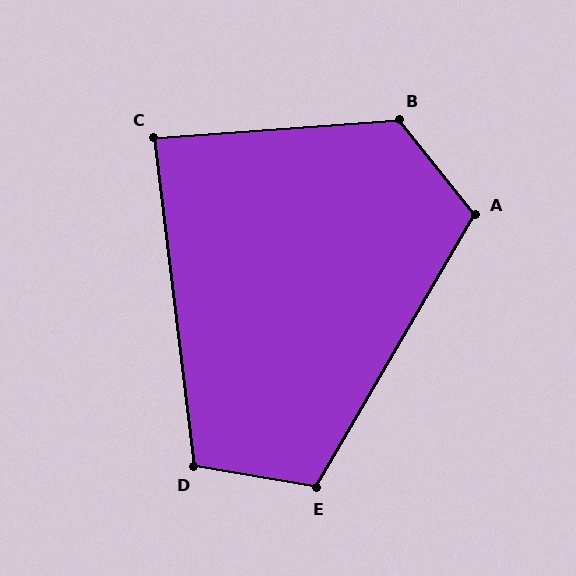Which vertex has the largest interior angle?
B, at approximately 125 degrees.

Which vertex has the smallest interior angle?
C, at approximately 87 degrees.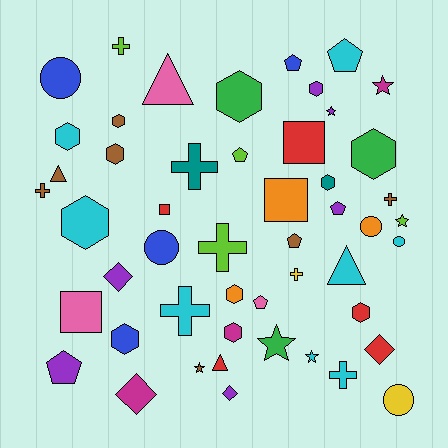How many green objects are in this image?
There are 3 green objects.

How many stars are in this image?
There are 6 stars.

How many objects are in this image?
There are 50 objects.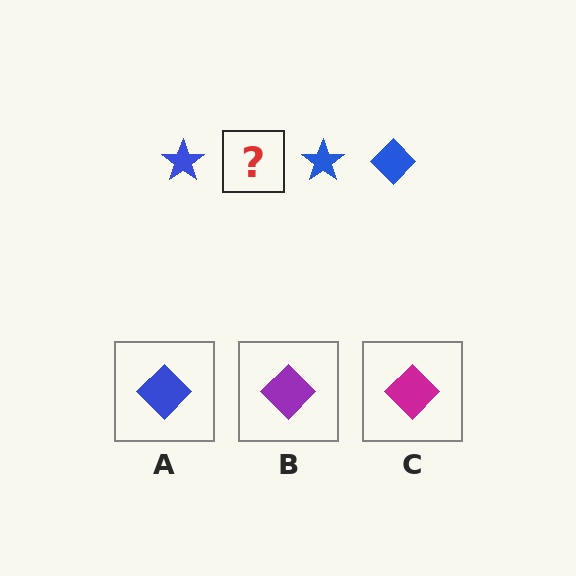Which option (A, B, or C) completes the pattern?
A.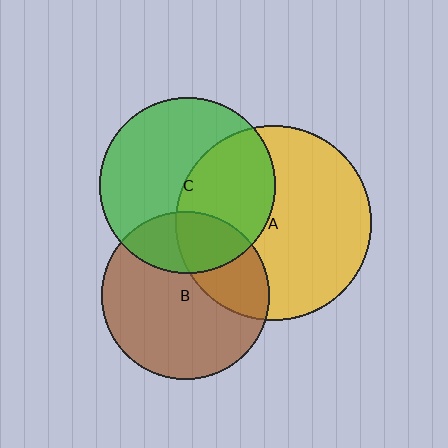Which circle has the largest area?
Circle A (yellow).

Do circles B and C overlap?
Yes.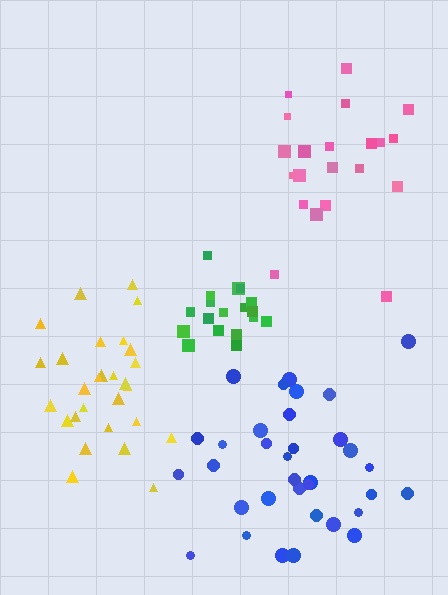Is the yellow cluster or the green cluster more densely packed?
Green.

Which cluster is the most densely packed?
Green.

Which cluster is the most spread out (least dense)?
Pink.